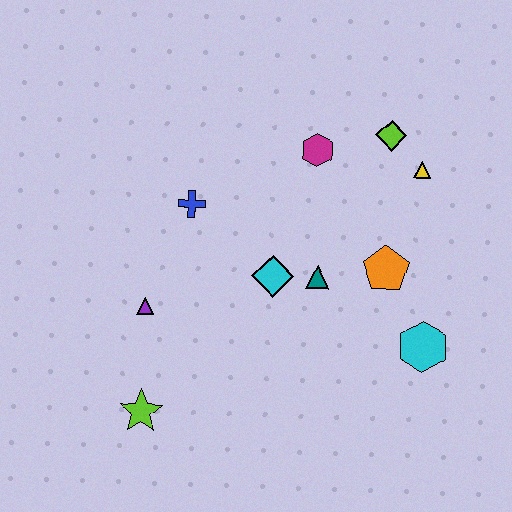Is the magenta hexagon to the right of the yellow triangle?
No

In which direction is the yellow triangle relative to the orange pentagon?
The yellow triangle is above the orange pentagon.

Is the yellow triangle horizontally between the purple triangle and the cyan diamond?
No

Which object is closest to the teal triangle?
The cyan diamond is closest to the teal triangle.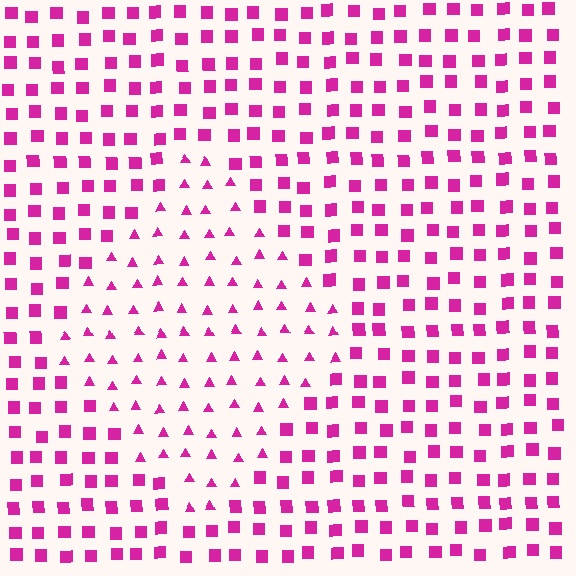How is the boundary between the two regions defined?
The boundary is defined by a change in element shape: triangles inside vs. squares outside. All elements share the same color and spacing.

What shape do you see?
I see a diamond.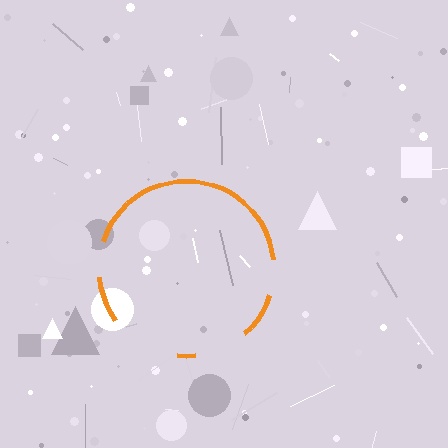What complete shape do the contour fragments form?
The contour fragments form a circle.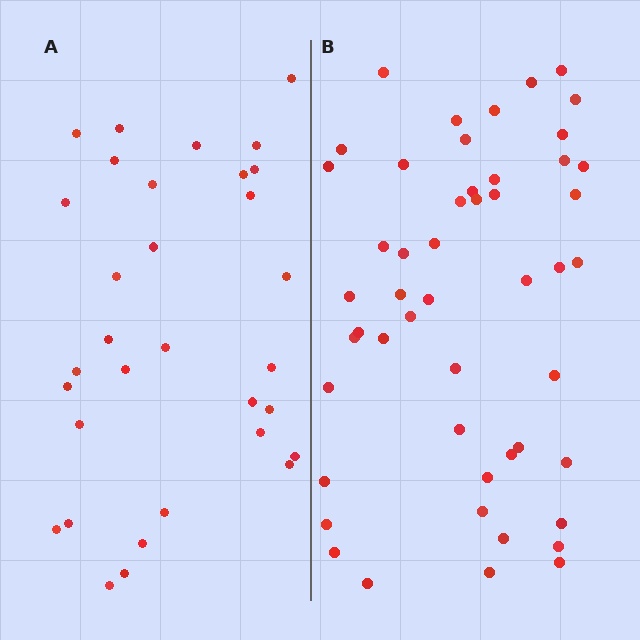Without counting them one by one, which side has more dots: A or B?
Region B (the right region) has more dots.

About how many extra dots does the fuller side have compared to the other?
Region B has approximately 20 more dots than region A.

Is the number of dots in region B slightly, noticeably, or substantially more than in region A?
Region B has substantially more. The ratio is roughly 1.6 to 1.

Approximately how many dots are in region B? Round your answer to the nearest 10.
About 50 dots.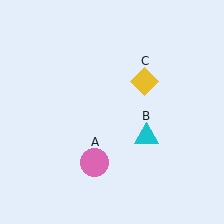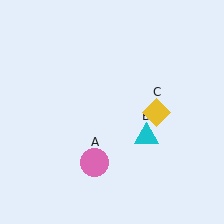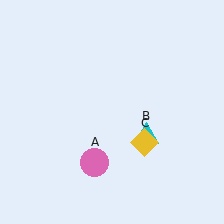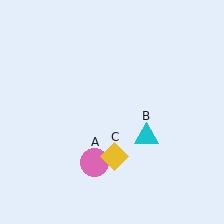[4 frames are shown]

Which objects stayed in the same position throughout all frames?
Pink circle (object A) and cyan triangle (object B) remained stationary.